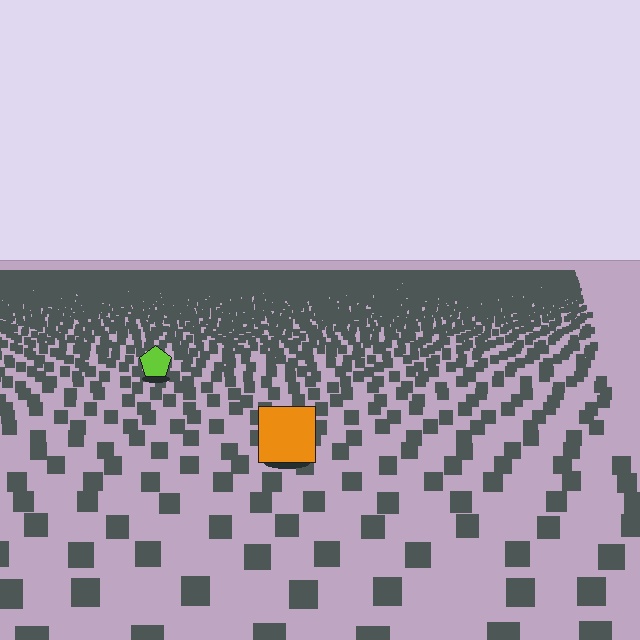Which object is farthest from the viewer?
The lime pentagon is farthest from the viewer. It appears smaller and the ground texture around it is denser.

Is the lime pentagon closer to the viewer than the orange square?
No. The orange square is closer — you can tell from the texture gradient: the ground texture is coarser near it.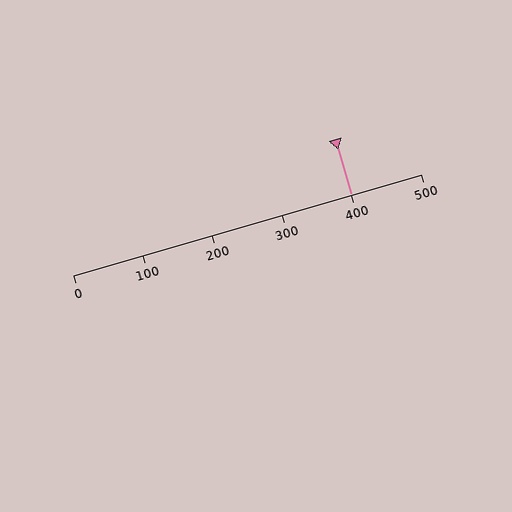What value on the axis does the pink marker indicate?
The marker indicates approximately 400.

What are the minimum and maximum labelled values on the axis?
The axis runs from 0 to 500.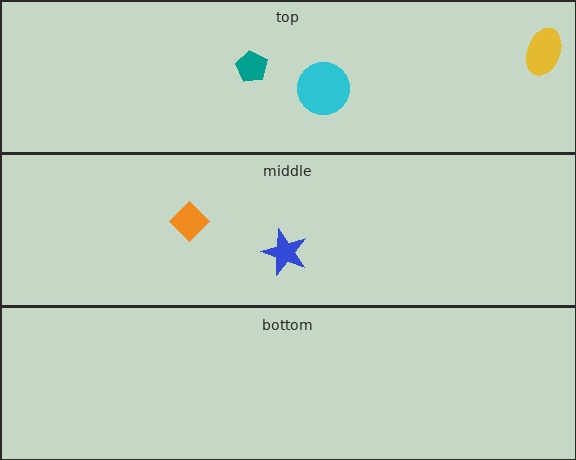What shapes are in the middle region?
The orange diamond, the blue star.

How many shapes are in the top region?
3.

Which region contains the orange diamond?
The middle region.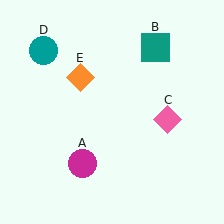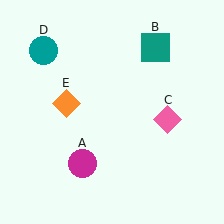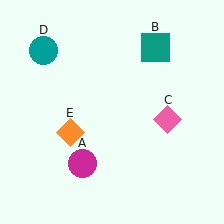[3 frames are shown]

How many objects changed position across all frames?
1 object changed position: orange diamond (object E).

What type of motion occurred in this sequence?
The orange diamond (object E) rotated counterclockwise around the center of the scene.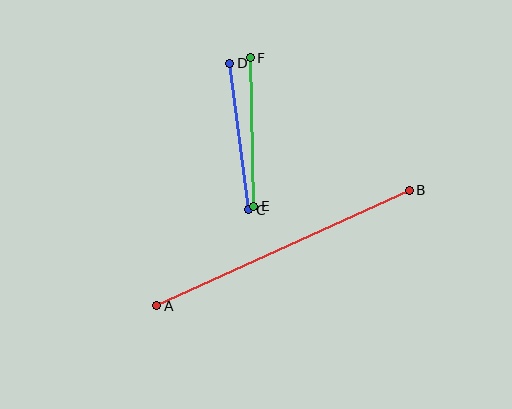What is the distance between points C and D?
The distance is approximately 148 pixels.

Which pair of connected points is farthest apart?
Points A and B are farthest apart.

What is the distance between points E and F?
The distance is approximately 149 pixels.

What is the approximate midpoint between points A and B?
The midpoint is at approximately (283, 248) pixels.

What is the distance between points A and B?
The distance is approximately 278 pixels.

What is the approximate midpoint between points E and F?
The midpoint is at approximately (252, 132) pixels.